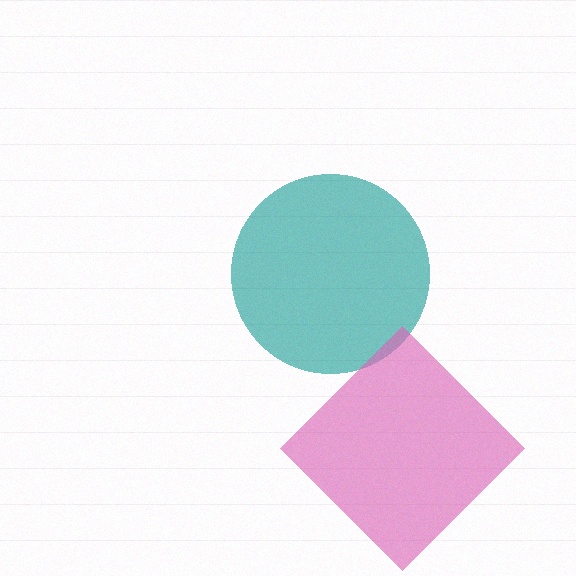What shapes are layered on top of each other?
The layered shapes are: a teal circle, a pink diamond.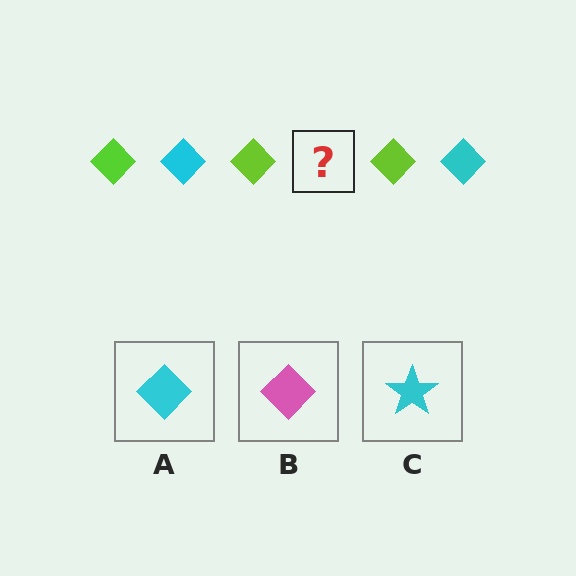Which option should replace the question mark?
Option A.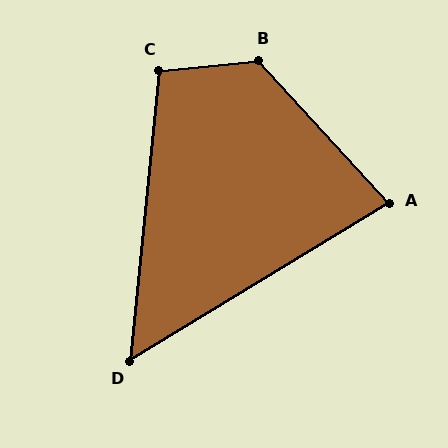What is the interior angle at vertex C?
Approximately 101 degrees (obtuse).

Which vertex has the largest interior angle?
B, at approximately 127 degrees.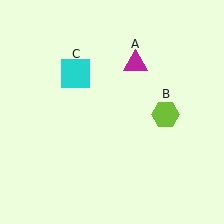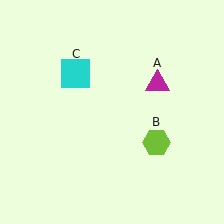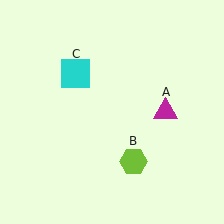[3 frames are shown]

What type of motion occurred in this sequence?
The magenta triangle (object A), lime hexagon (object B) rotated clockwise around the center of the scene.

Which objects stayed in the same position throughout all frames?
Cyan square (object C) remained stationary.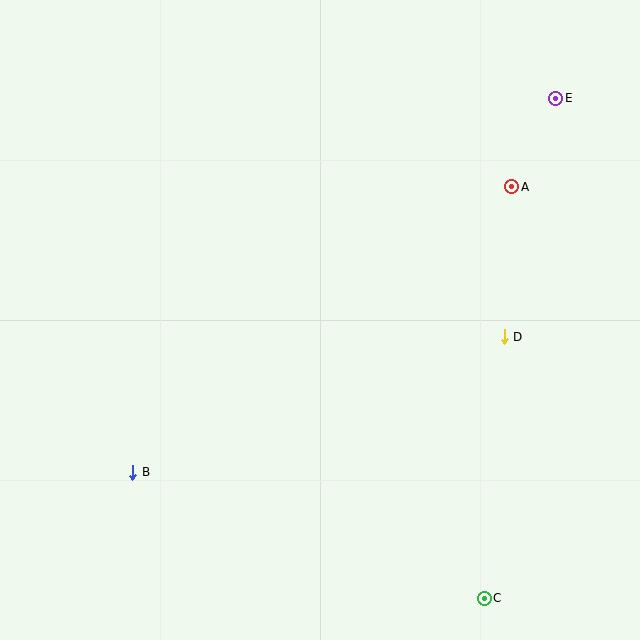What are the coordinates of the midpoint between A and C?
The midpoint between A and C is at (498, 393).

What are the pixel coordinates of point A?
Point A is at (512, 187).